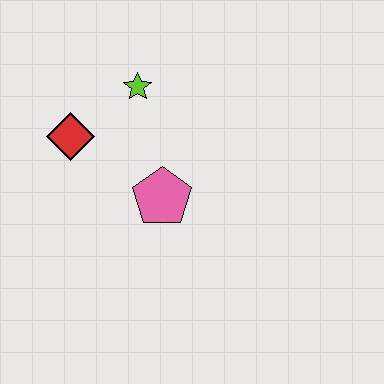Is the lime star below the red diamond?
No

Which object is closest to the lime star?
The red diamond is closest to the lime star.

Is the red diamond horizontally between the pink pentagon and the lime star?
No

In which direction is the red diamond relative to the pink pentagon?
The red diamond is to the left of the pink pentagon.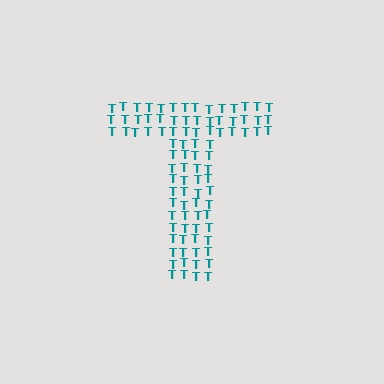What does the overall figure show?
The overall figure shows the letter T.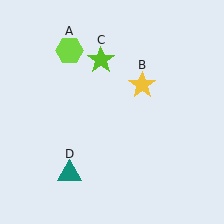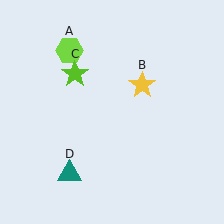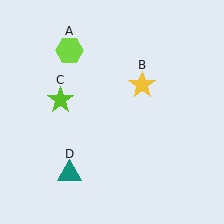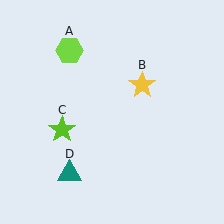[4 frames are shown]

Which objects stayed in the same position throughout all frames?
Lime hexagon (object A) and yellow star (object B) and teal triangle (object D) remained stationary.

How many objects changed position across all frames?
1 object changed position: lime star (object C).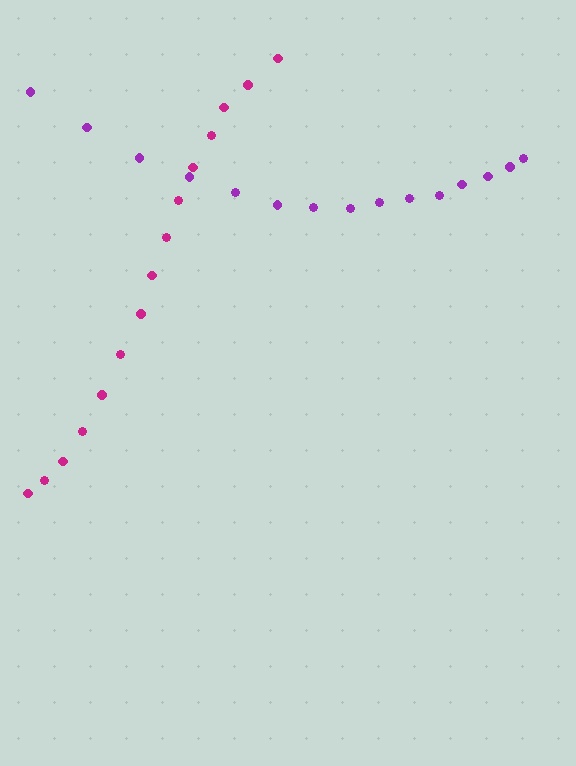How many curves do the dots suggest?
There are 2 distinct paths.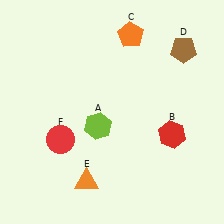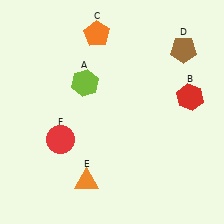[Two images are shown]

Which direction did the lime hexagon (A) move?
The lime hexagon (A) moved up.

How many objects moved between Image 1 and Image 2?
3 objects moved between the two images.